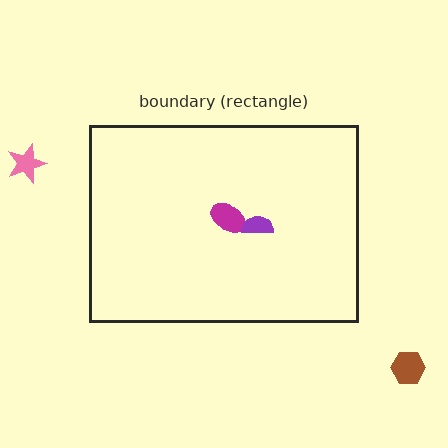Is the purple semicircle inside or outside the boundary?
Inside.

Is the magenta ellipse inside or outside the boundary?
Inside.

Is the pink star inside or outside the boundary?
Outside.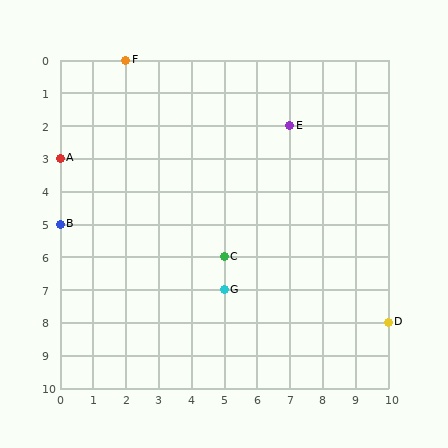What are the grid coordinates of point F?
Point F is at grid coordinates (2, 0).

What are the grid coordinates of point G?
Point G is at grid coordinates (5, 7).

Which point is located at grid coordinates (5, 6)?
Point C is at (5, 6).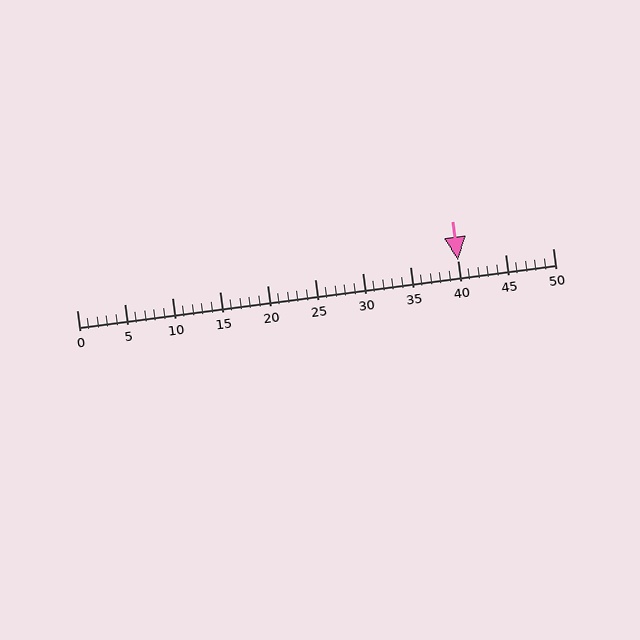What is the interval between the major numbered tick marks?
The major tick marks are spaced 5 units apart.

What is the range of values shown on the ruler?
The ruler shows values from 0 to 50.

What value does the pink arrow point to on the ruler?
The pink arrow points to approximately 40.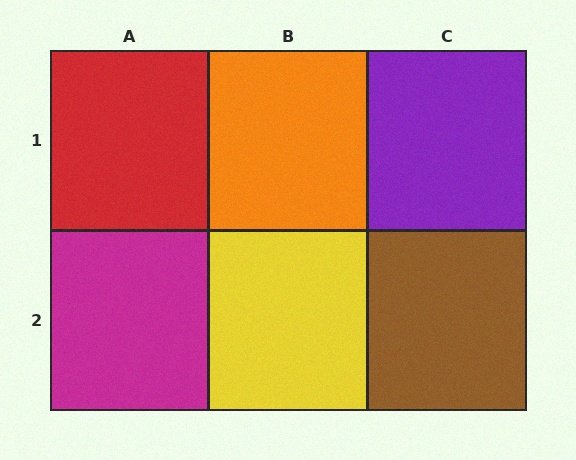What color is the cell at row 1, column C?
Purple.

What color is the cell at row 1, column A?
Red.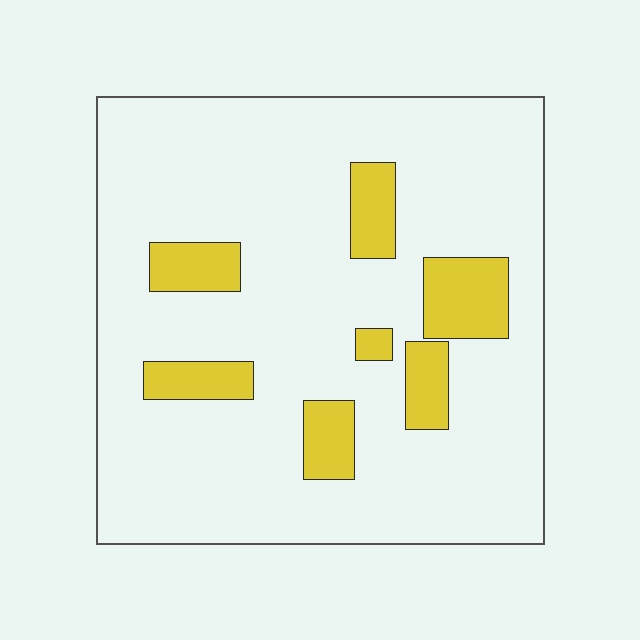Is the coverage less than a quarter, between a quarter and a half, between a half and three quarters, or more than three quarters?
Less than a quarter.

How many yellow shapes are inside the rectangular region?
7.